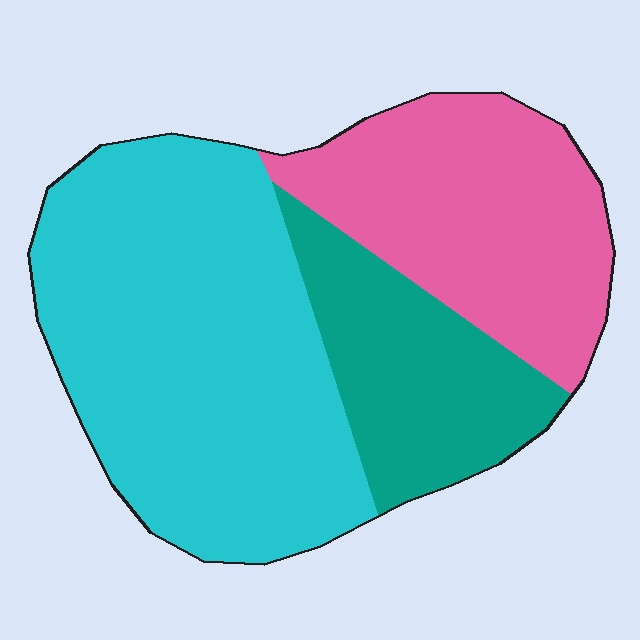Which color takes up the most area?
Cyan, at roughly 50%.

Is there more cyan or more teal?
Cyan.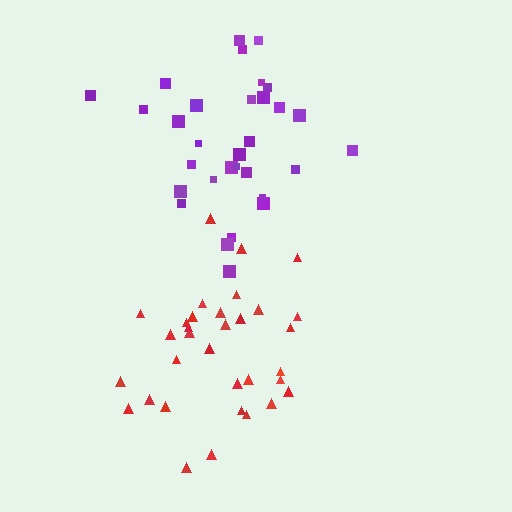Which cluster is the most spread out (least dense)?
Purple.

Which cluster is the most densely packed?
Red.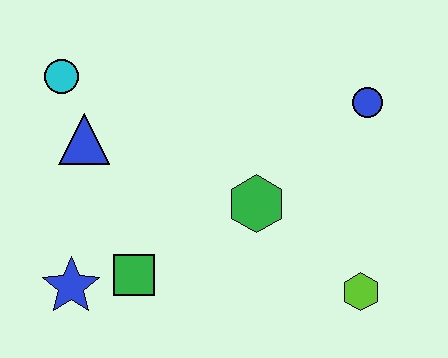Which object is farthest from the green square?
The blue circle is farthest from the green square.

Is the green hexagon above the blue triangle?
No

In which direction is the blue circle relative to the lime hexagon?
The blue circle is above the lime hexagon.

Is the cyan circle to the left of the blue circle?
Yes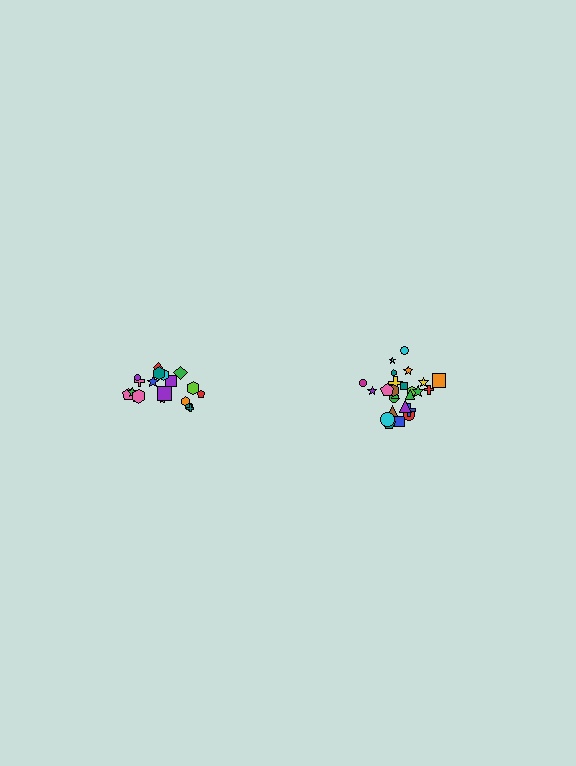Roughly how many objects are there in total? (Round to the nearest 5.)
Roughly 45 objects in total.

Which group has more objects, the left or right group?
The right group.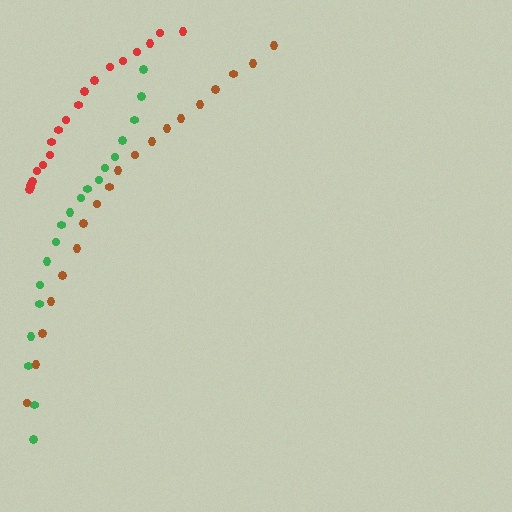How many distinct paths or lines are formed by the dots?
There are 3 distinct paths.